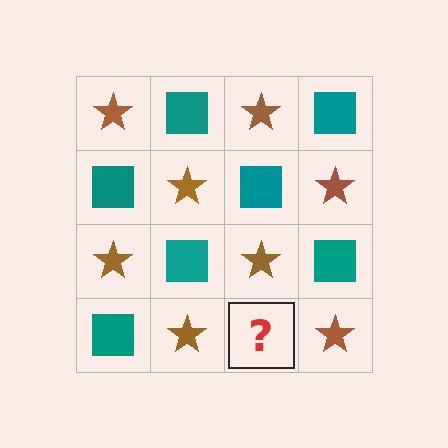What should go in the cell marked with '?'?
The missing cell should contain a teal square.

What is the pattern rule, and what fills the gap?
The rule is that it alternates brown star and teal square in a checkerboard pattern. The gap should be filled with a teal square.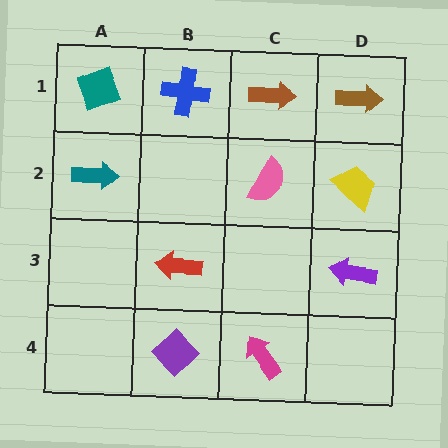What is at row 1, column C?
A brown arrow.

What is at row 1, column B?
A blue cross.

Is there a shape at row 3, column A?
No, that cell is empty.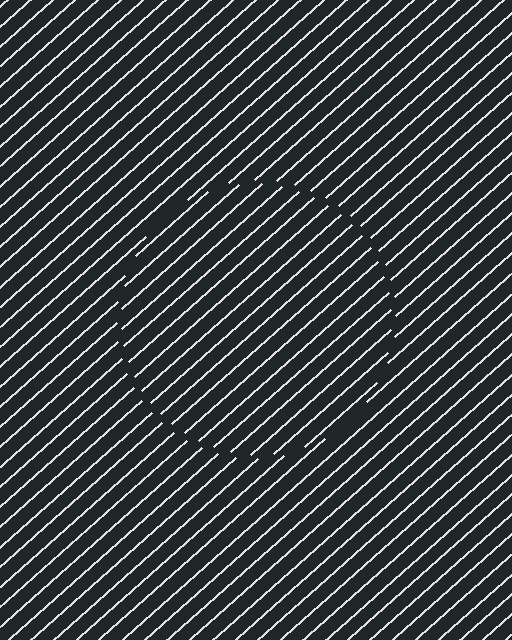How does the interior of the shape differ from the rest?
The interior of the shape contains the same grating, shifted by half a period — the contour is defined by the phase discontinuity where line-ends from the inner and outer gratings abut.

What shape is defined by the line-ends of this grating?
An illusory circle. The interior of the shape contains the same grating, shifted by half a period — the contour is defined by the phase discontinuity where line-ends from the inner and outer gratings abut.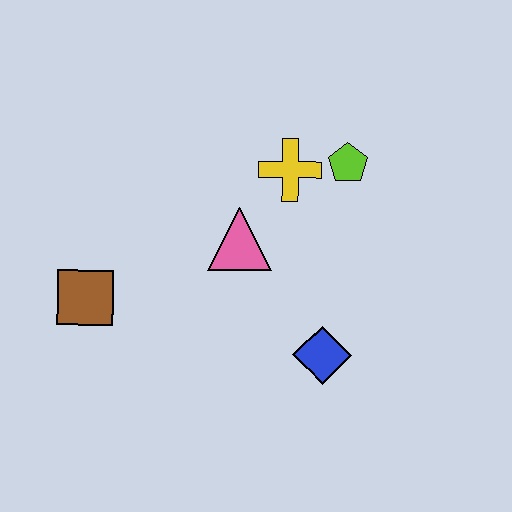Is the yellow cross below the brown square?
No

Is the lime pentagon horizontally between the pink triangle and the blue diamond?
No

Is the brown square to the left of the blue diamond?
Yes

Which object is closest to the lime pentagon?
The yellow cross is closest to the lime pentagon.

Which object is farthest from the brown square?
The lime pentagon is farthest from the brown square.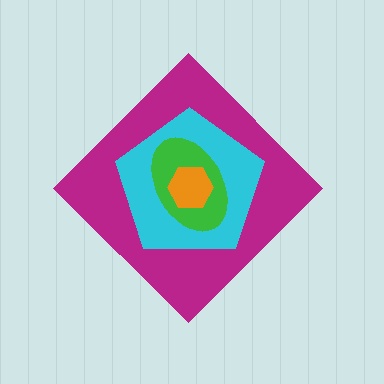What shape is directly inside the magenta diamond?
The cyan pentagon.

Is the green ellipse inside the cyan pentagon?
Yes.